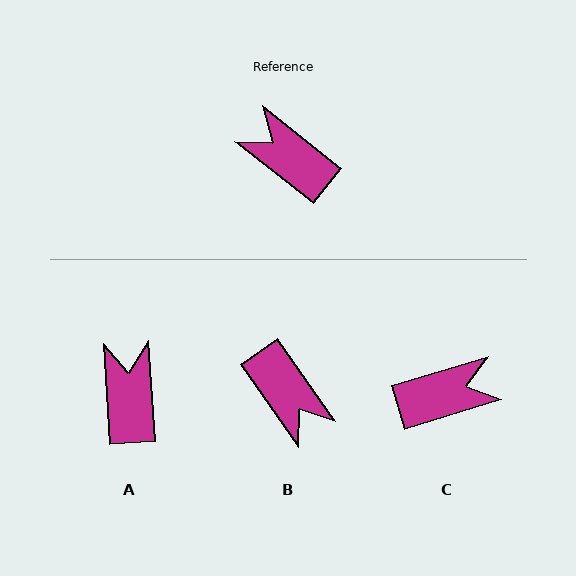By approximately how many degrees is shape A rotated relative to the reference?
Approximately 48 degrees clockwise.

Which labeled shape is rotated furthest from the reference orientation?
B, about 163 degrees away.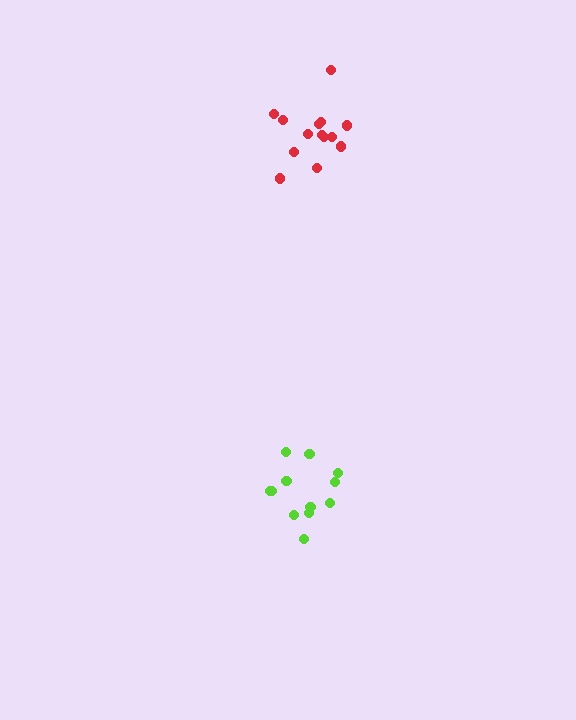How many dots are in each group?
Group 1: 14 dots, Group 2: 12 dots (26 total).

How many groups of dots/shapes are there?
There are 2 groups.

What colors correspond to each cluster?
The clusters are colored: red, lime.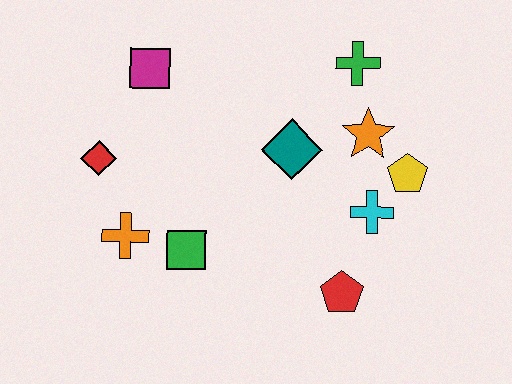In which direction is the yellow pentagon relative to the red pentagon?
The yellow pentagon is above the red pentagon.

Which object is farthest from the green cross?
The orange cross is farthest from the green cross.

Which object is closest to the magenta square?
The red diamond is closest to the magenta square.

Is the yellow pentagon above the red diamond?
No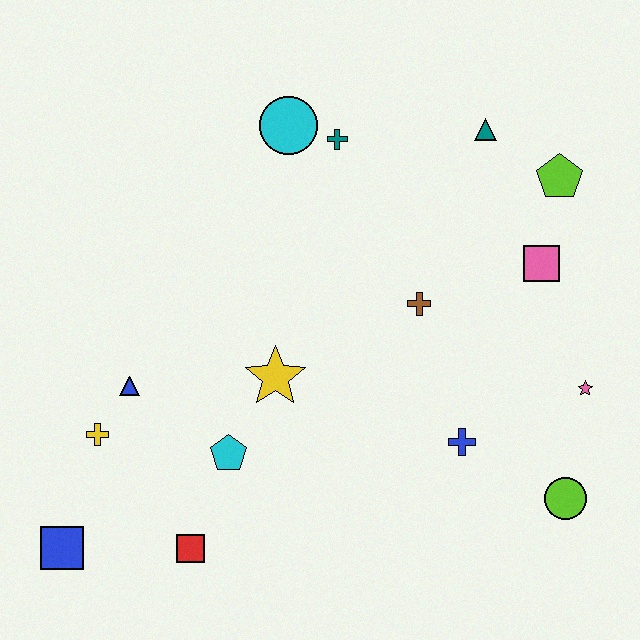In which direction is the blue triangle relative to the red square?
The blue triangle is above the red square.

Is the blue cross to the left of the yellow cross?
No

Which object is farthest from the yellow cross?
The lime pentagon is farthest from the yellow cross.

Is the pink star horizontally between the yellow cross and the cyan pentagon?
No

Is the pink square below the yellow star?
No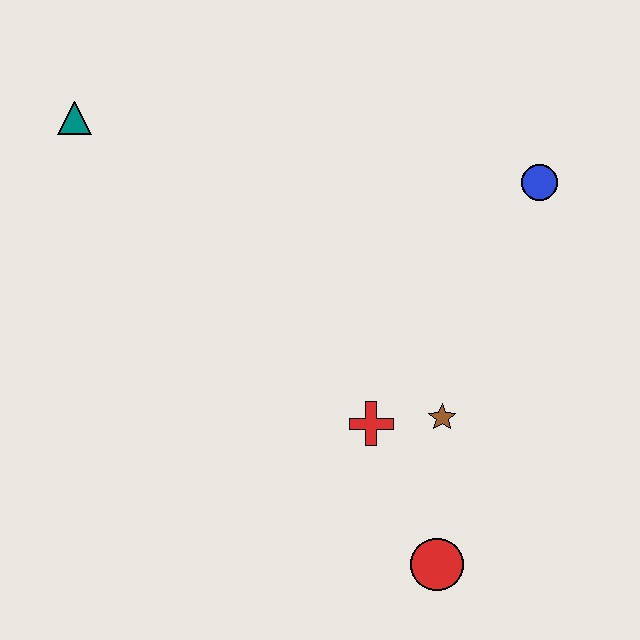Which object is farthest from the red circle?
The teal triangle is farthest from the red circle.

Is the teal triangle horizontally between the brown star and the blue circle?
No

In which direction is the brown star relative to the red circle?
The brown star is above the red circle.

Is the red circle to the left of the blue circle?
Yes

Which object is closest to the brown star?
The red cross is closest to the brown star.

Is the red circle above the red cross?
No